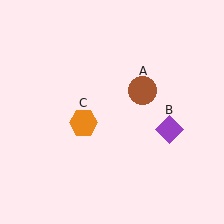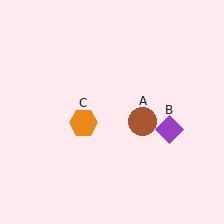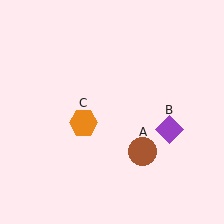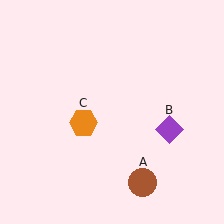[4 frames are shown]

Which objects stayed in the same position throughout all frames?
Purple diamond (object B) and orange hexagon (object C) remained stationary.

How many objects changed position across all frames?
1 object changed position: brown circle (object A).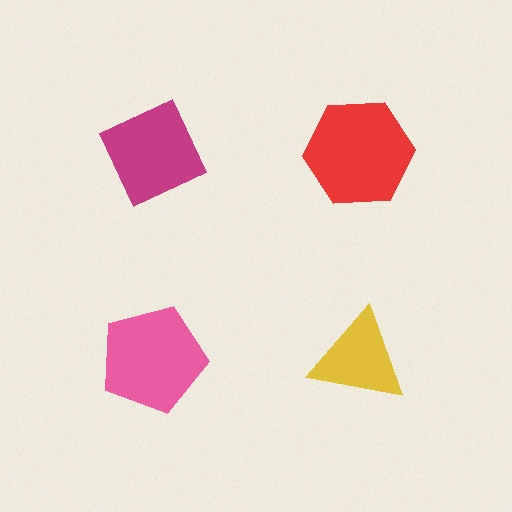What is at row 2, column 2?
A yellow triangle.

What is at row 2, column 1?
A pink pentagon.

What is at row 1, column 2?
A red hexagon.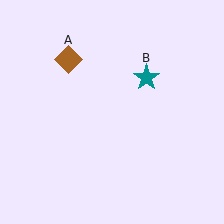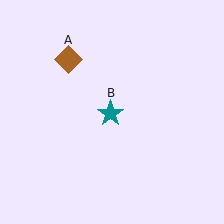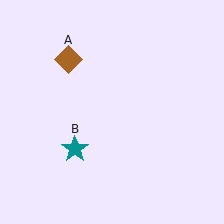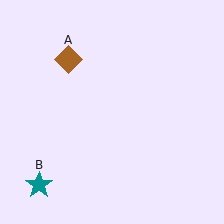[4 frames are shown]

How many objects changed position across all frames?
1 object changed position: teal star (object B).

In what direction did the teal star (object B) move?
The teal star (object B) moved down and to the left.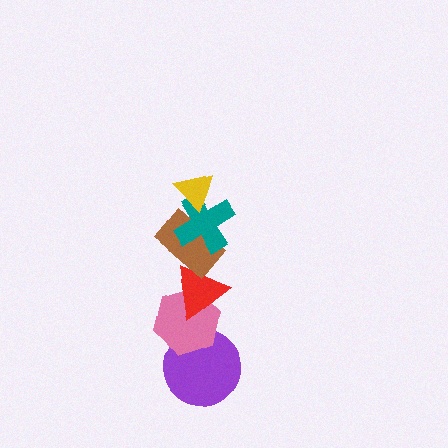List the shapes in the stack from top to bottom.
From top to bottom: the yellow triangle, the teal cross, the brown rectangle, the red triangle, the pink hexagon, the purple circle.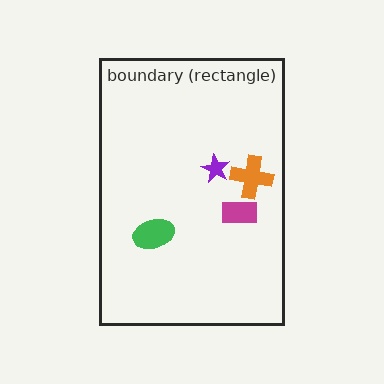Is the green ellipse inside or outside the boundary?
Inside.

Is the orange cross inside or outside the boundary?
Inside.